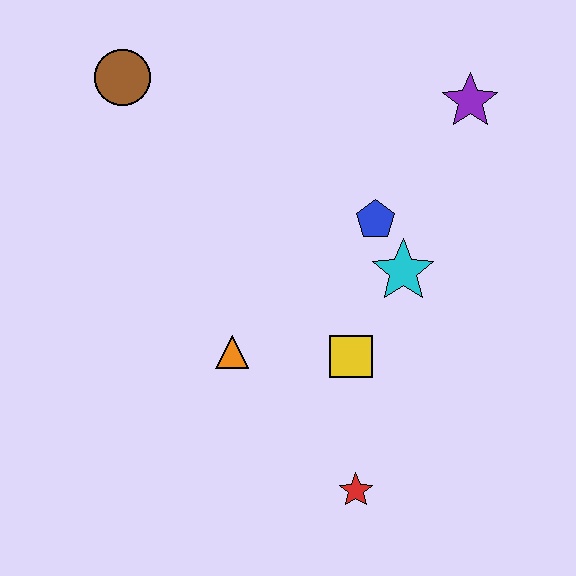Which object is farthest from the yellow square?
The brown circle is farthest from the yellow square.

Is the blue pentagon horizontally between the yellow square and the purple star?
Yes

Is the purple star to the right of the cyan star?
Yes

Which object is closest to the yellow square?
The cyan star is closest to the yellow square.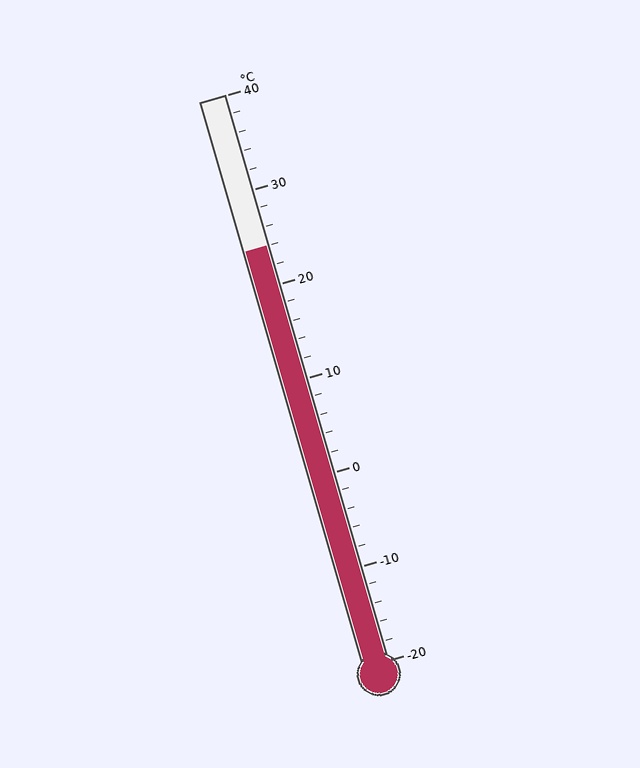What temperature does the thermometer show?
The thermometer shows approximately 24°C.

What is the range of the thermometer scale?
The thermometer scale ranges from -20°C to 40°C.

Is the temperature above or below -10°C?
The temperature is above -10°C.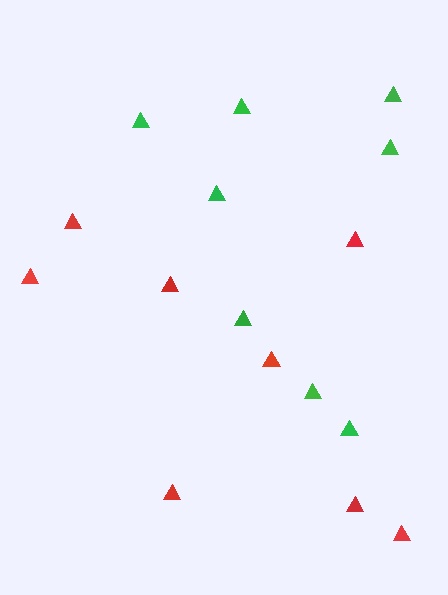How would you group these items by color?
There are 2 groups: one group of red triangles (8) and one group of green triangles (8).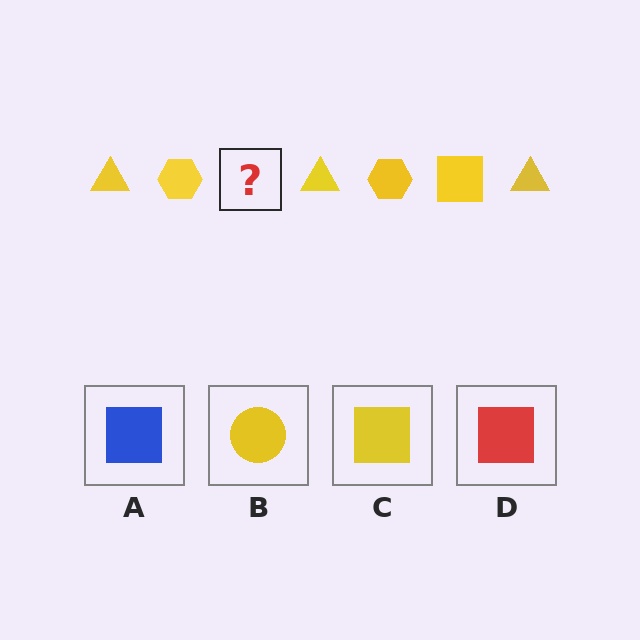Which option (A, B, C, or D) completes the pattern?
C.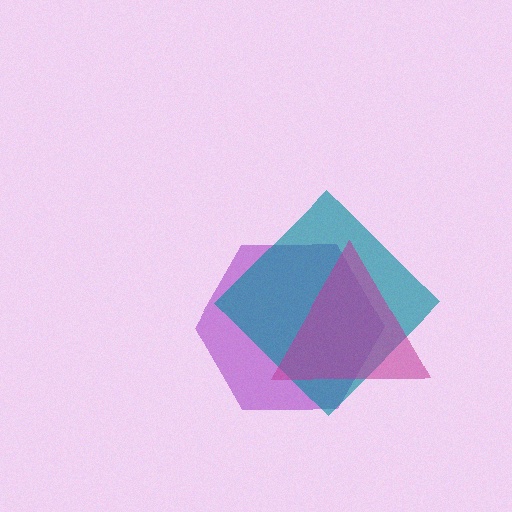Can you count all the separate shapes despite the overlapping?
Yes, there are 3 separate shapes.